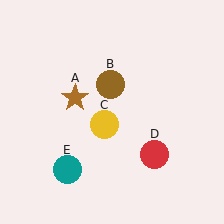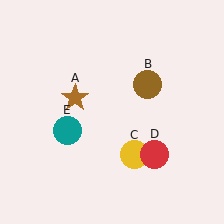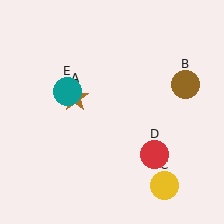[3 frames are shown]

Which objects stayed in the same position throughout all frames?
Brown star (object A) and red circle (object D) remained stationary.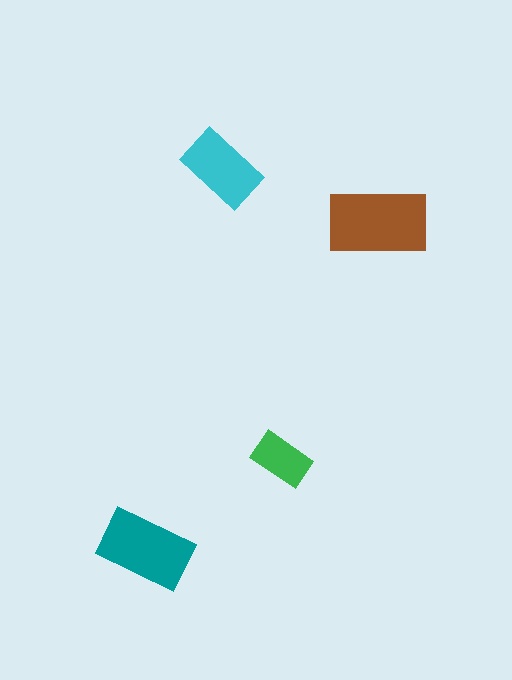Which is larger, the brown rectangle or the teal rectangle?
The brown one.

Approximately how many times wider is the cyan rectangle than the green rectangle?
About 1.5 times wider.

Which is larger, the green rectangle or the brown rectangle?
The brown one.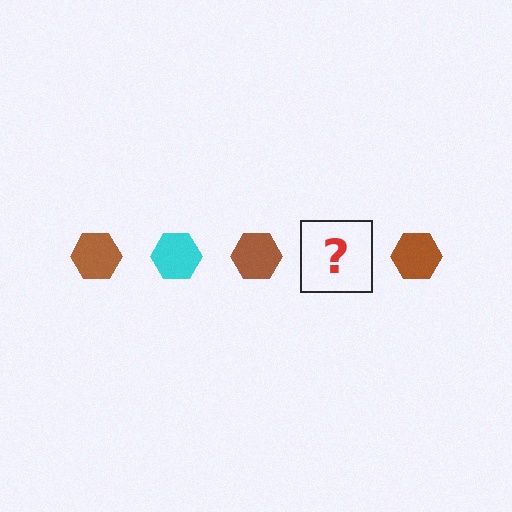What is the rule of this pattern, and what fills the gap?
The rule is that the pattern cycles through brown, cyan hexagons. The gap should be filled with a cyan hexagon.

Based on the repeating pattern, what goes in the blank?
The blank should be a cyan hexagon.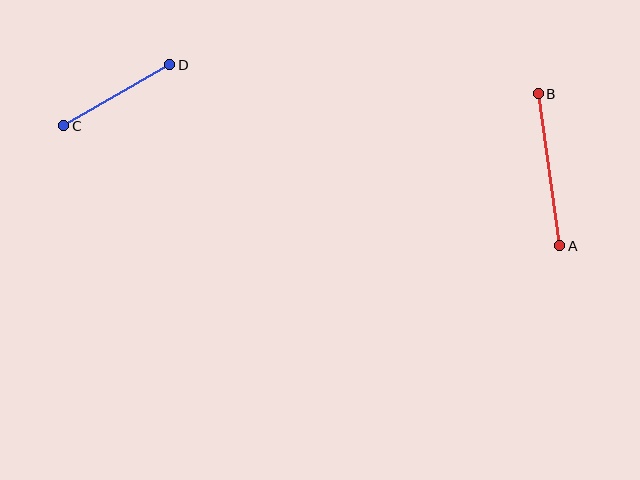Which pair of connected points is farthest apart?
Points A and B are farthest apart.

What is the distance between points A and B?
The distance is approximately 154 pixels.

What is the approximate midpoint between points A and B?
The midpoint is at approximately (549, 170) pixels.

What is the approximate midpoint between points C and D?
The midpoint is at approximately (117, 95) pixels.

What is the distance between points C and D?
The distance is approximately 122 pixels.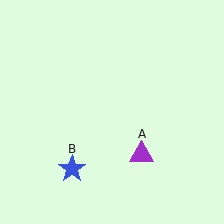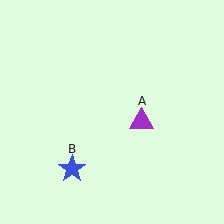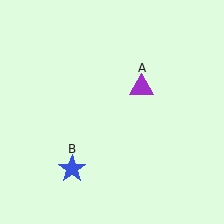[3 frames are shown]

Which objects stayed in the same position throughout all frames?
Blue star (object B) remained stationary.